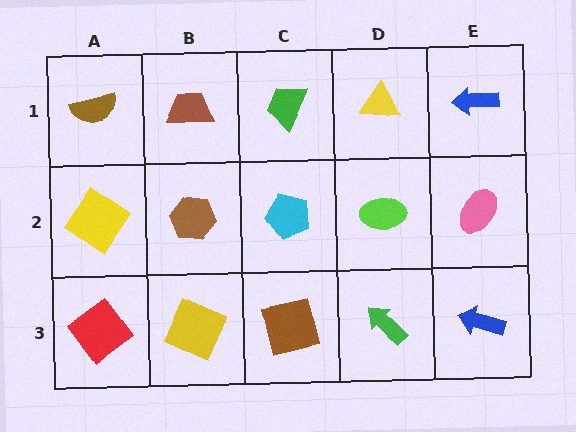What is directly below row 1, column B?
A brown hexagon.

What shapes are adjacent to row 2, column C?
A green trapezoid (row 1, column C), a brown square (row 3, column C), a brown hexagon (row 2, column B), a lime ellipse (row 2, column D).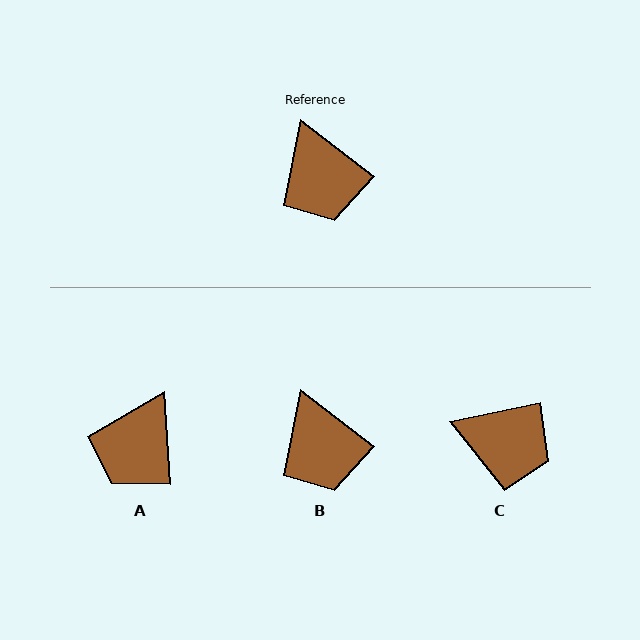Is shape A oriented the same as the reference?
No, it is off by about 48 degrees.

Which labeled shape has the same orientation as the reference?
B.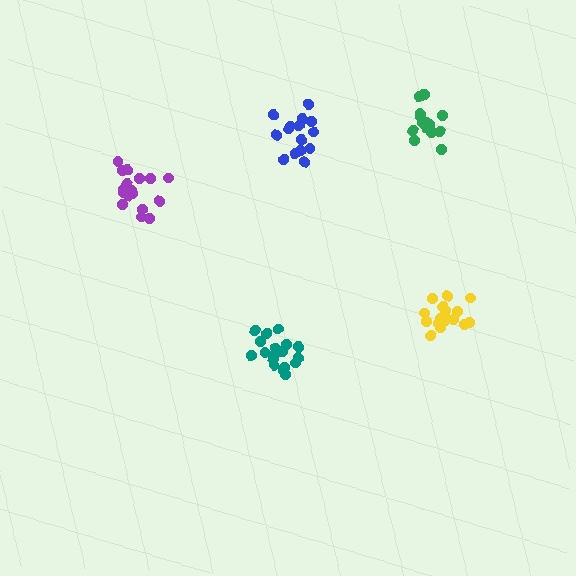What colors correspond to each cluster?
The clusters are colored: teal, purple, blue, green, yellow.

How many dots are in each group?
Group 1: 18 dots, Group 2: 17 dots, Group 3: 15 dots, Group 4: 14 dots, Group 5: 17 dots (81 total).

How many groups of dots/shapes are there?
There are 5 groups.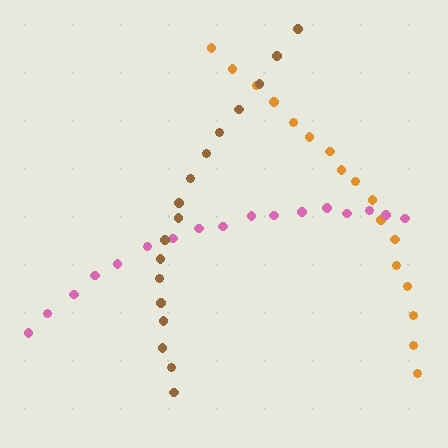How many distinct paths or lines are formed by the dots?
There are 3 distinct paths.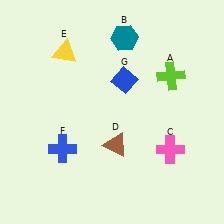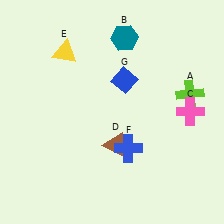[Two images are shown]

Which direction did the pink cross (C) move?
The pink cross (C) moved up.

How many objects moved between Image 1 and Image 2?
3 objects moved between the two images.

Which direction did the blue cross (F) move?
The blue cross (F) moved right.